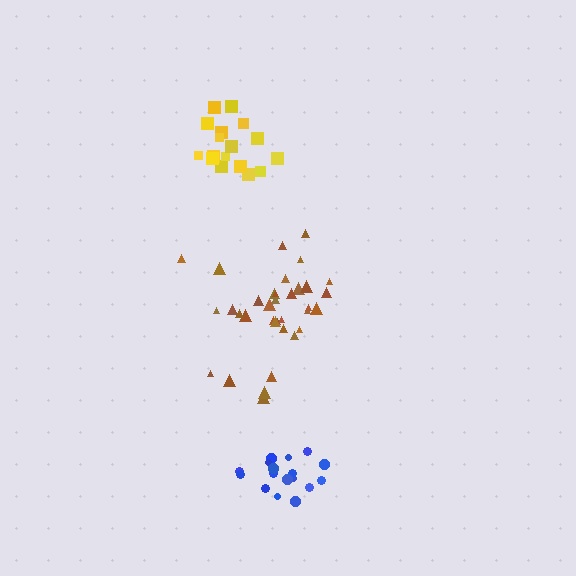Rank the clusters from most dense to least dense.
yellow, brown, blue.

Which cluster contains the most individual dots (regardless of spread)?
Brown (35).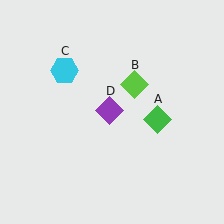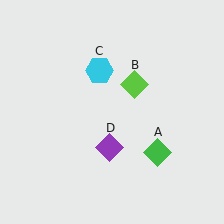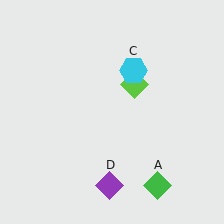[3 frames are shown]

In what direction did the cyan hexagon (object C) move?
The cyan hexagon (object C) moved right.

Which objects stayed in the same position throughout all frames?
Lime diamond (object B) remained stationary.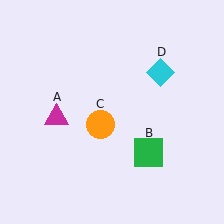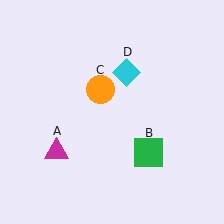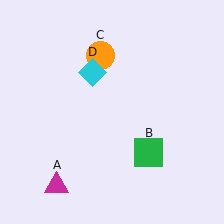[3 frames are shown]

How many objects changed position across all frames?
3 objects changed position: magenta triangle (object A), orange circle (object C), cyan diamond (object D).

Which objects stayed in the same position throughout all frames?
Green square (object B) remained stationary.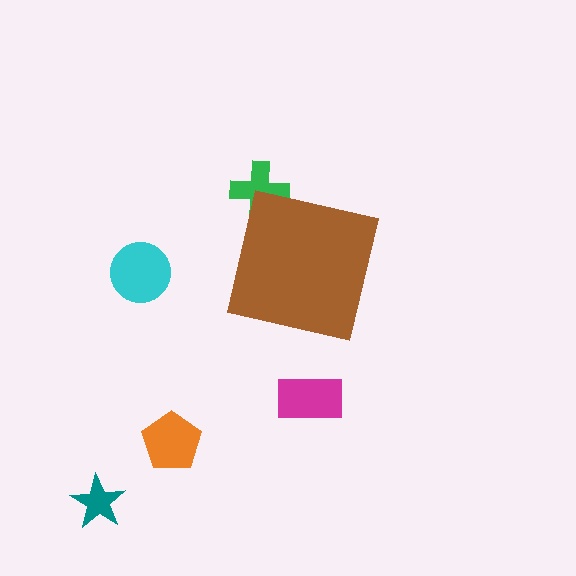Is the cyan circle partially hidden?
No, the cyan circle is fully visible.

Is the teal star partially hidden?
No, the teal star is fully visible.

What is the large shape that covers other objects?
A brown square.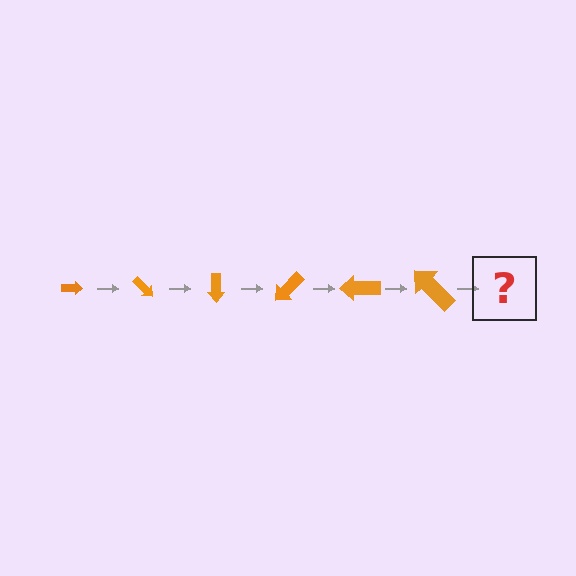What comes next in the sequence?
The next element should be an arrow, larger than the previous one and rotated 270 degrees from the start.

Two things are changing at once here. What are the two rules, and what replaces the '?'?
The two rules are that the arrow grows larger each step and it rotates 45 degrees each step. The '?' should be an arrow, larger than the previous one and rotated 270 degrees from the start.